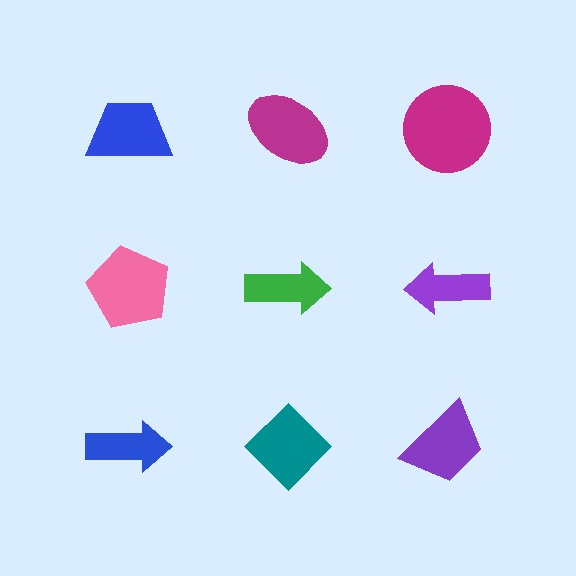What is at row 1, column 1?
A blue trapezoid.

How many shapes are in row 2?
3 shapes.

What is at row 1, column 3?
A magenta circle.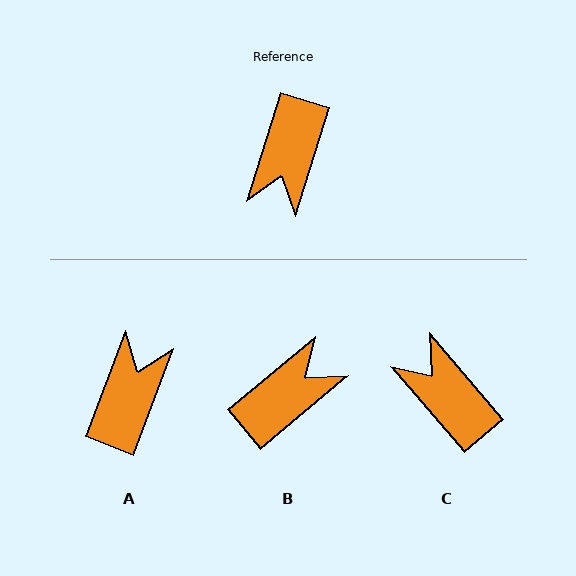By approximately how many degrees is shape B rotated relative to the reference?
Approximately 147 degrees counter-clockwise.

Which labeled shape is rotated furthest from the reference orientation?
A, about 176 degrees away.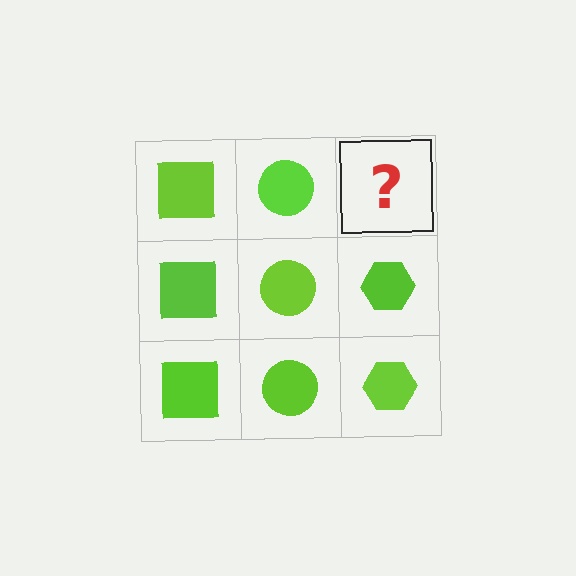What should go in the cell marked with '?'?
The missing cell should contain a lime hexagon.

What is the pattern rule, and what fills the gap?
The rule is that each column has a consistent shape. The gap should be filled with a lime hexagon.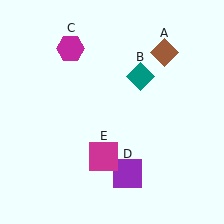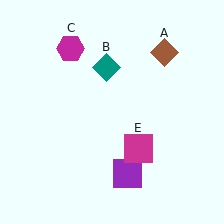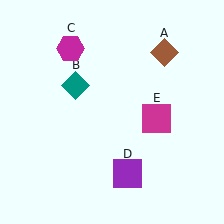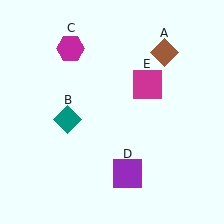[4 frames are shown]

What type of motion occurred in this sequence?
The teal diamond (object B), magenta square (object E) rotated counterclockwise around the center of the scene.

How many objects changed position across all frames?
2 objects changed position: teal diamond (object B), magenta square (object E).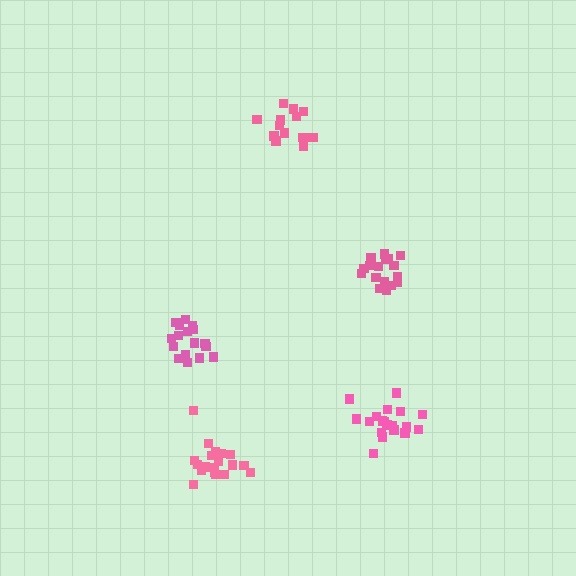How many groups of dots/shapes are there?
There are 5 groups.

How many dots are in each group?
Group 1: 17 dots, Group 2: 17 dots, Group 3: 14 dots, Group 4: 19 dots, Group 5: 19 dots (86 total).